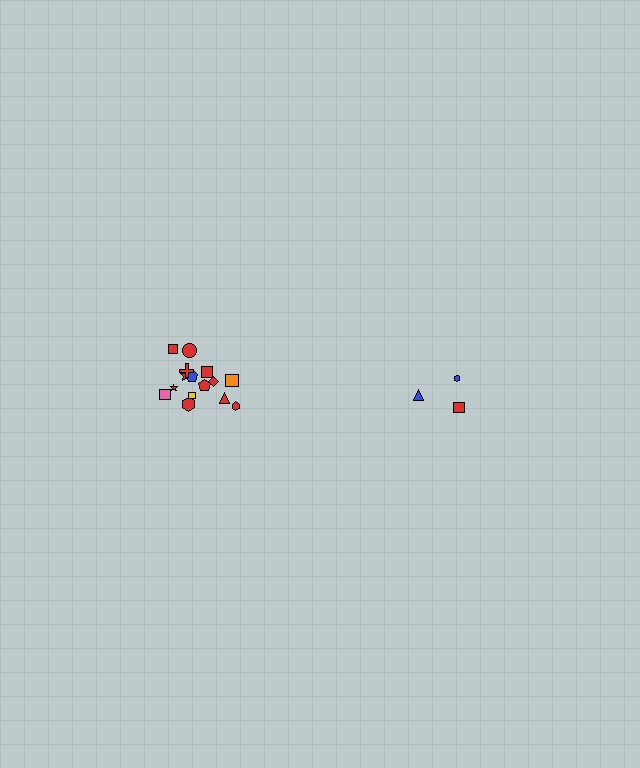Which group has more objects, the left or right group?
The left group.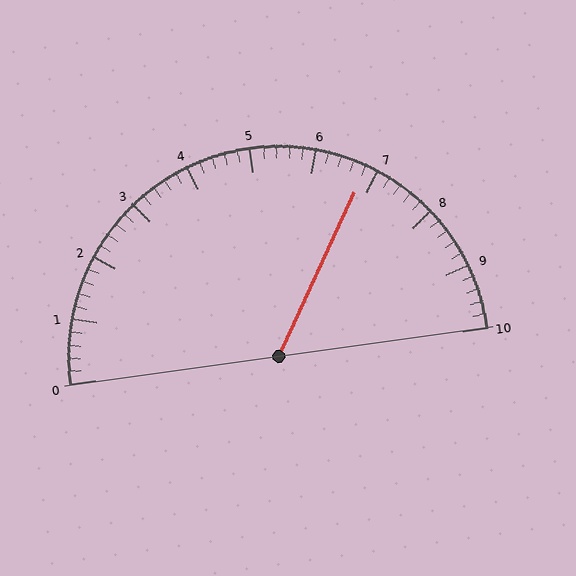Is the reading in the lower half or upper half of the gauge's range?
The reading is in the upper half of the range (0 to 10).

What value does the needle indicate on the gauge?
The needle indicates approximately 6.8.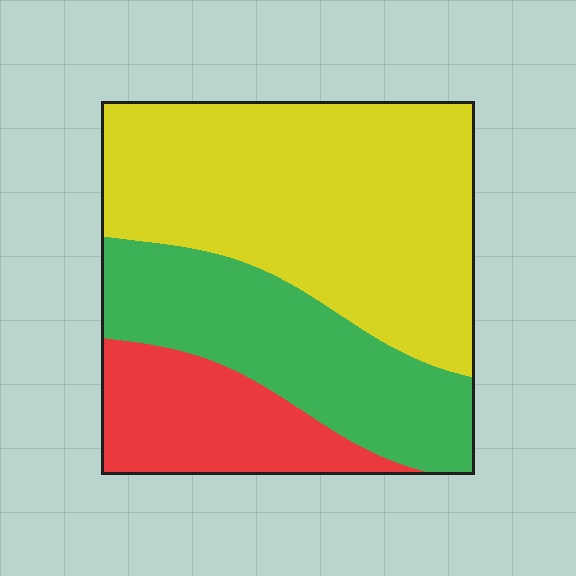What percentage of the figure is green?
Green covers about 30% of the figure.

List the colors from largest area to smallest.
From largest to smallest: yellow, green, red.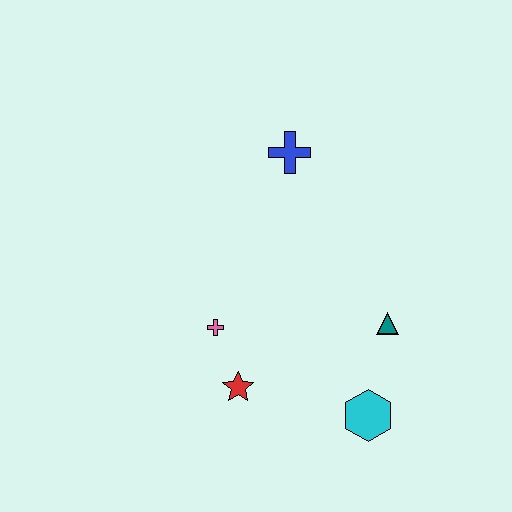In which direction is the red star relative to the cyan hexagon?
The red star is to the left of the cyan hexagon.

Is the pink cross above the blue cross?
No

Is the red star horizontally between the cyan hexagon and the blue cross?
No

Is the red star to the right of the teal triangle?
No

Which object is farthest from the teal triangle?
The blue cross is farthest from the teal triangle.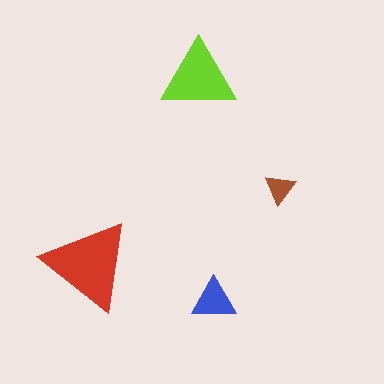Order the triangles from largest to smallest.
the red one, the lime one, the blue one, the brown one.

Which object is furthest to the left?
The red triangle is leftmost.